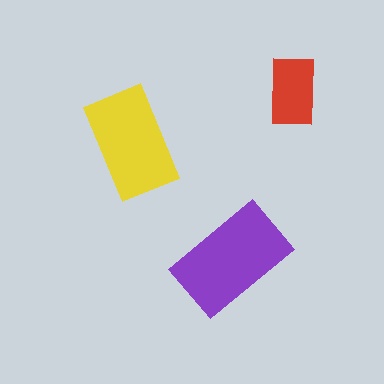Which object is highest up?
The red rectangle is topmost.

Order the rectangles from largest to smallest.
the purple one, the yellow one, the red one.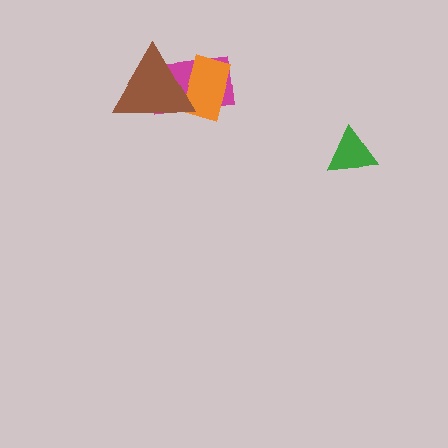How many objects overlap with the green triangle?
0 objects overlap with the green triangle.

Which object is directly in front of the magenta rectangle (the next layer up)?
The orange rectangle is directly in front of the magenta rectangle.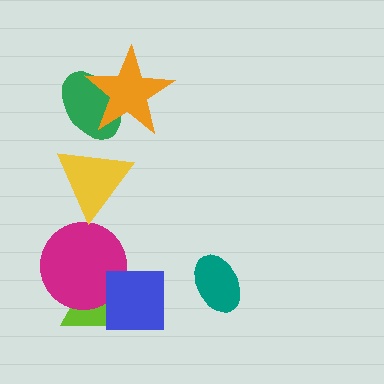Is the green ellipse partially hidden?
Yes, it is partially covered by another shape.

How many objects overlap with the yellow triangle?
0 objects overlap with the yellow triangle.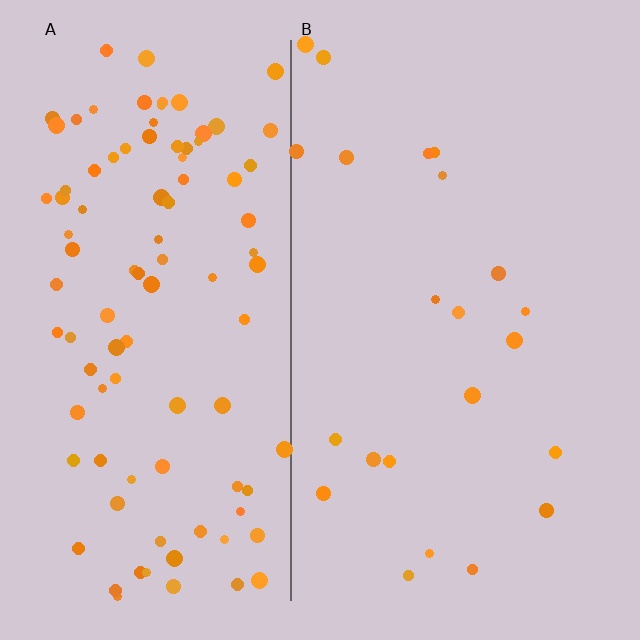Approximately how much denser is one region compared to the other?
Approximately 4.4× — region A over region B.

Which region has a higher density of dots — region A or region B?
A (the left).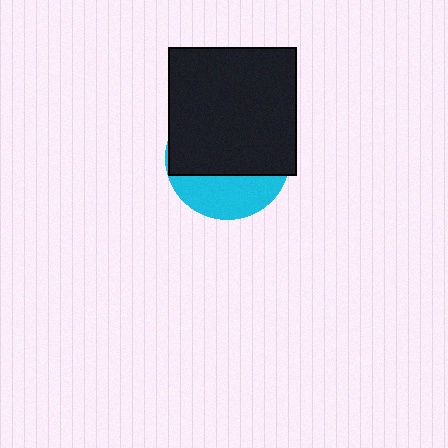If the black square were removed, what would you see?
You would see the complete cyan circle.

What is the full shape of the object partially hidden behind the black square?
The partially hidden object is a cyan circle.